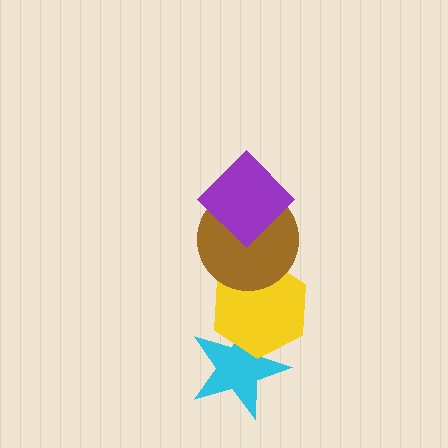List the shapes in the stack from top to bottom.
From top to bottom: the purple diamond, the brown circle, the yellow hexagon, the cyan star.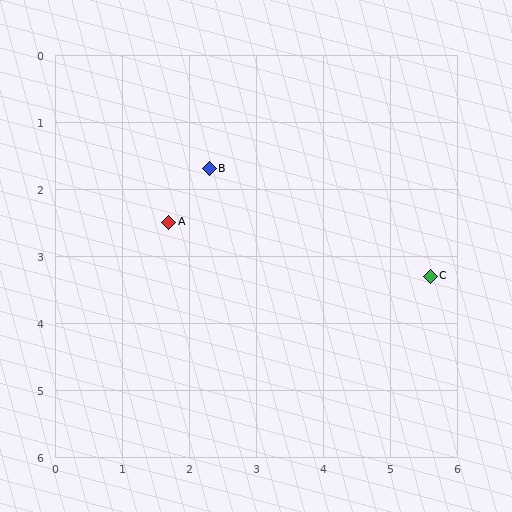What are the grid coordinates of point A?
Point A is at approximately (1.7, 2.5).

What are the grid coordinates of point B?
Point B is at approximately (2.3, 1.7).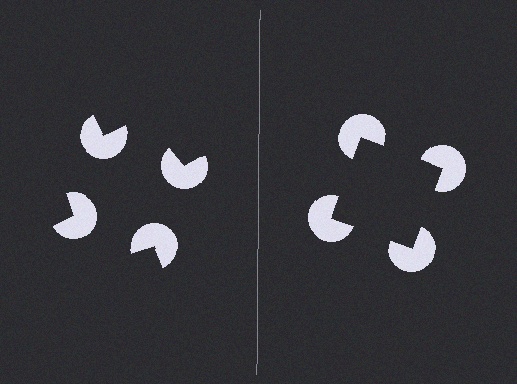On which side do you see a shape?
An illusory square appears on the right side. On the left side the wedge cuts are rotated, so no coherent shape forms.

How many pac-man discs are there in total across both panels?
8 — 4 on each side.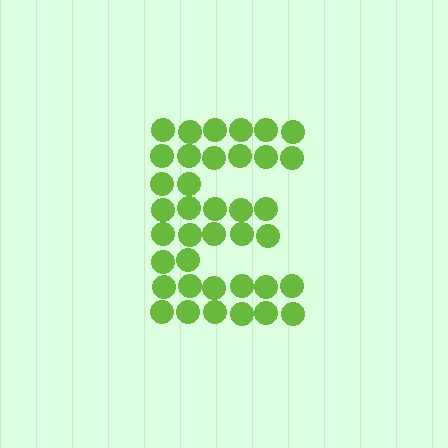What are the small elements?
The small elements are circles.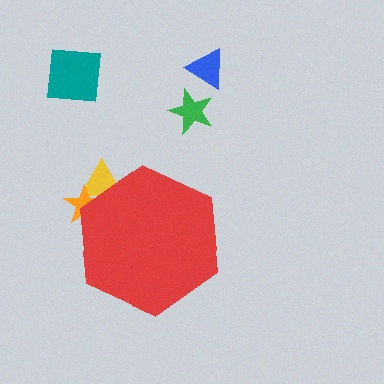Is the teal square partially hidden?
No, the teal square is fully visible.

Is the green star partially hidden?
No, the green star is fully visible.